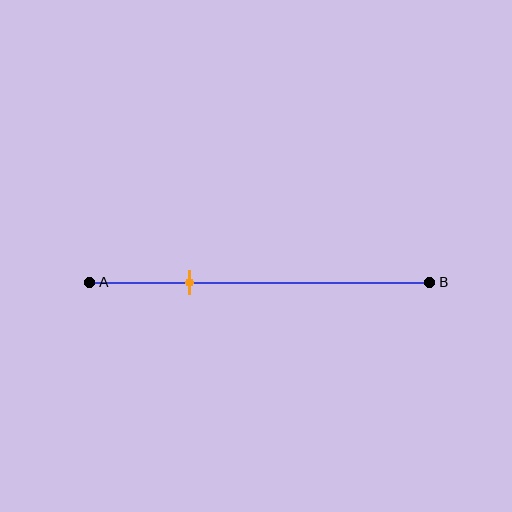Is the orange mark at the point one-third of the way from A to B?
No, the mark is at about 30% from A, not at the 33% one-third point.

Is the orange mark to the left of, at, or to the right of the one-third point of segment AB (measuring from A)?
The orange mark is to the left of the one-third point of segment AB.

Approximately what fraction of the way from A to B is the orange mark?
The orange mark is approximately 30% of the way from A to B.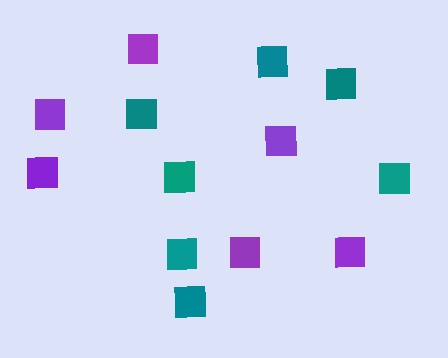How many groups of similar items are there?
There are 2 groups: one group of purple squares (6) and one group of teal squares (7).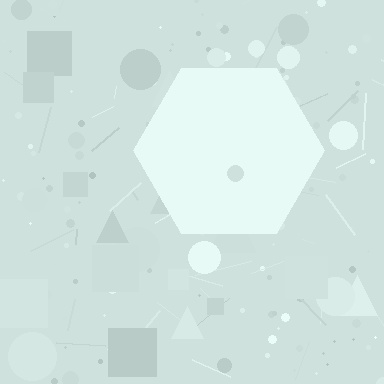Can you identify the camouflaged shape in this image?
The camouflaged shape is a hexagon.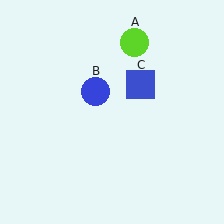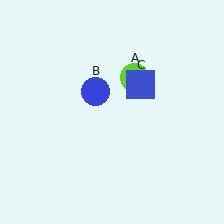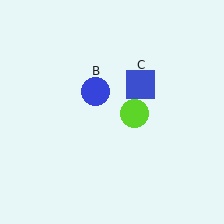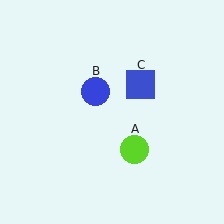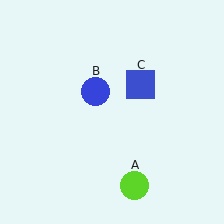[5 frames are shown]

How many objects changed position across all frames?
1 object changed position: lime circle (object A).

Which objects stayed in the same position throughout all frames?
Blue circle (object B) and blue square (object C) remained stationary.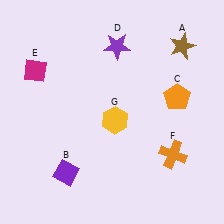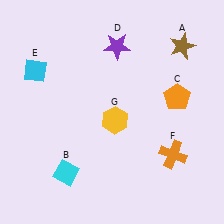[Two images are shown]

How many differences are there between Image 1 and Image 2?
There are 2 differences between the two images.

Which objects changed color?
B changed from purple to cyan. E changed from magenta to cyan.